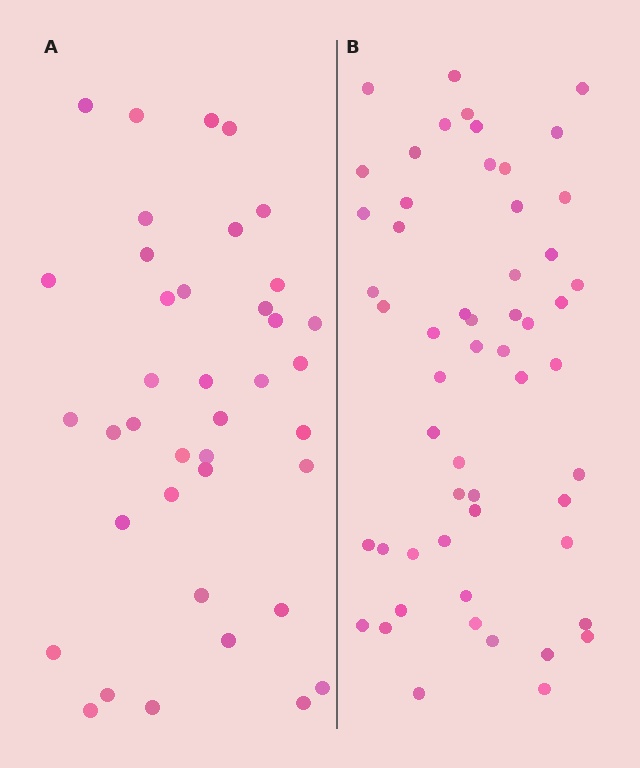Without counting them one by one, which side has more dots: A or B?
Region B (the right region) has more dots.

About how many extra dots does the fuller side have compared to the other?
Region B has approximately 15 more dots than region A.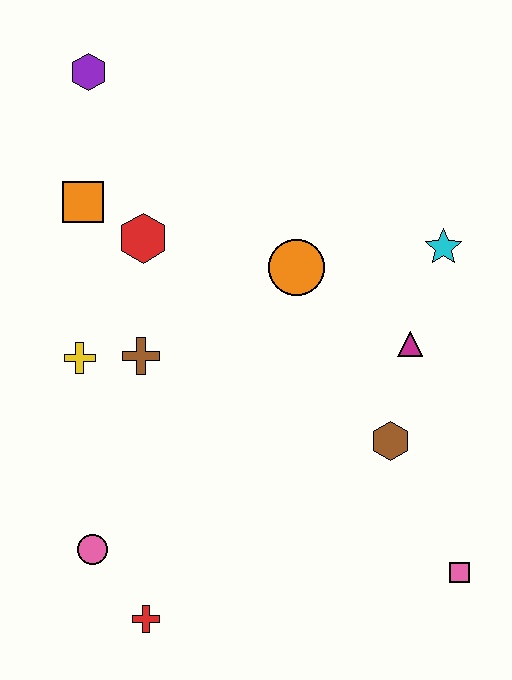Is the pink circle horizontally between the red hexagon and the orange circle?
No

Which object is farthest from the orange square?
The pink square is farthest from the orange square.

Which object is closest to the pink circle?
The red cross is closest to the pink circle.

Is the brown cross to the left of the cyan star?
Yes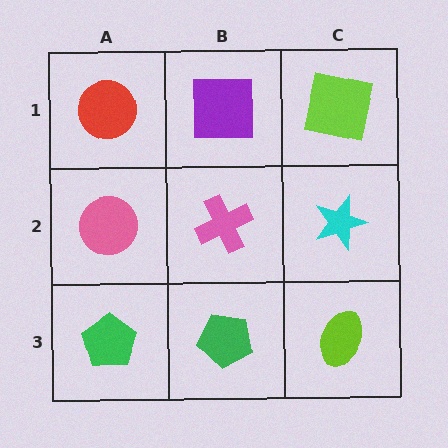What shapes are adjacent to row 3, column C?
A cyan star (row 2, column C), a green pentagon (row 3, column B).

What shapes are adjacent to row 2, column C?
A lime square (row 1, column C), a lime ellipse (row 3, column C), a pink cross (row 2, column B).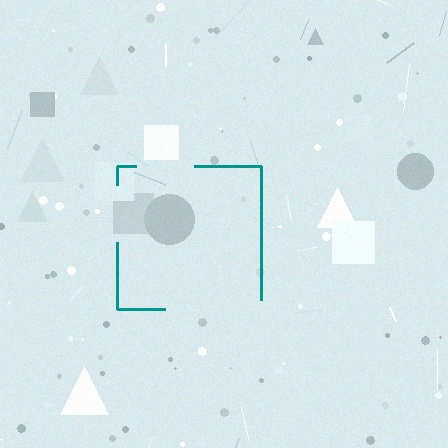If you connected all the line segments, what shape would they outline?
They would outline a square.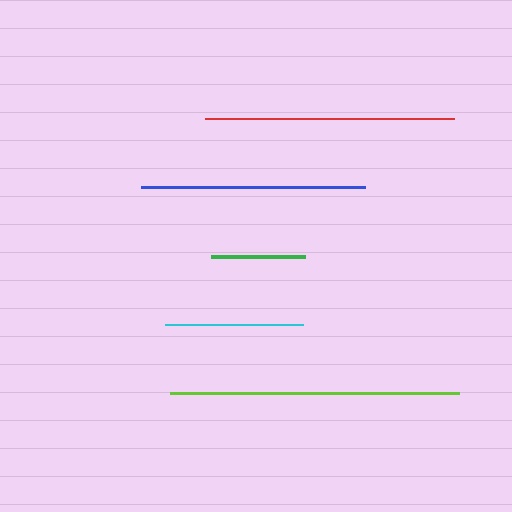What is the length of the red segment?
The red segment is approximately 248 pixels long.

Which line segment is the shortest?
The green line is the shortest at approximately 94 pixels.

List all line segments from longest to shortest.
From longest to shortest: lime, red, blue, cyan, green.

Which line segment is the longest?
The lime line is the longest at approximately 289 pixels.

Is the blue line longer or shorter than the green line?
The blue line is longer than the green line.